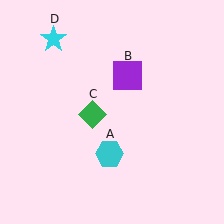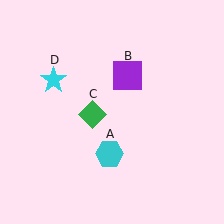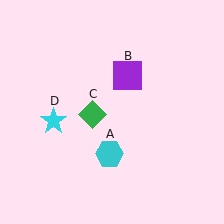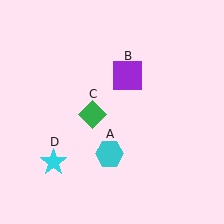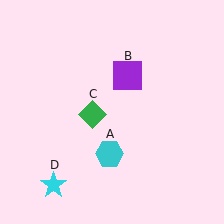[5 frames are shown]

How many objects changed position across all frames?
1 object changed position: cyan star (object D).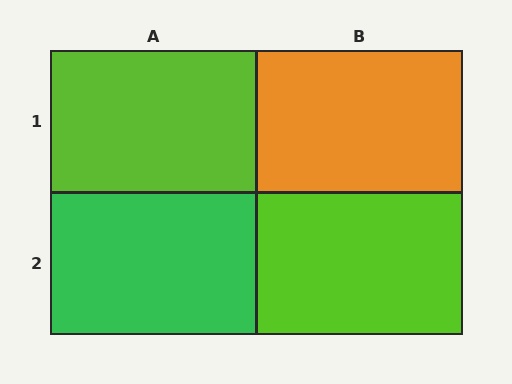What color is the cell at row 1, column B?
Orange.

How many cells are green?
1 cell is green.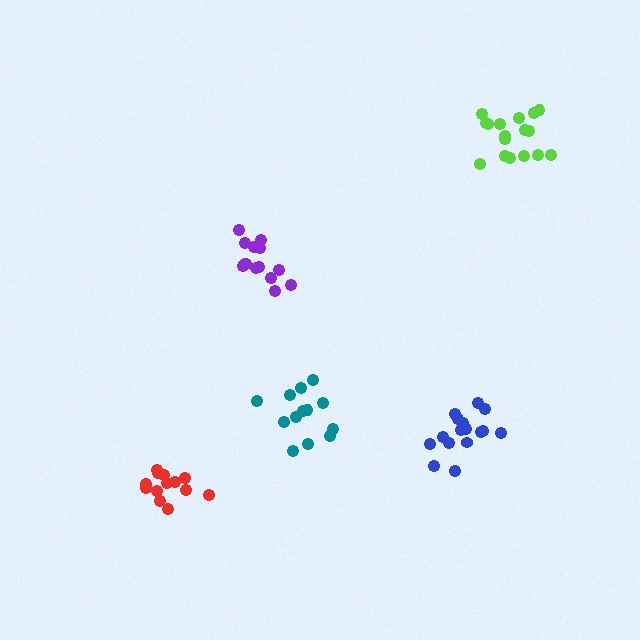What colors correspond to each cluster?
The clusters are colored: blue, purple, red, lime, teal.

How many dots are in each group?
Group 1: 16 dots, Group 2: 14 dots, Group 3: 13 dots, Group 4: 17 dots, Group 5: 13 dots (73 total).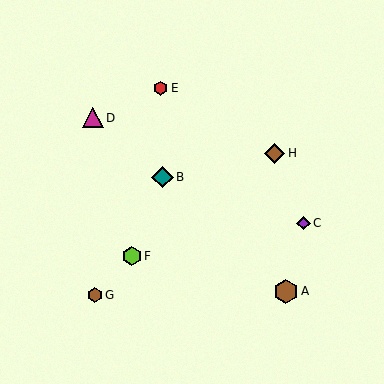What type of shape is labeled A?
Shape A is a brown hexagon.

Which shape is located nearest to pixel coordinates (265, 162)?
The brown diamond (labeled H) at (275, 153) is nearest to that location.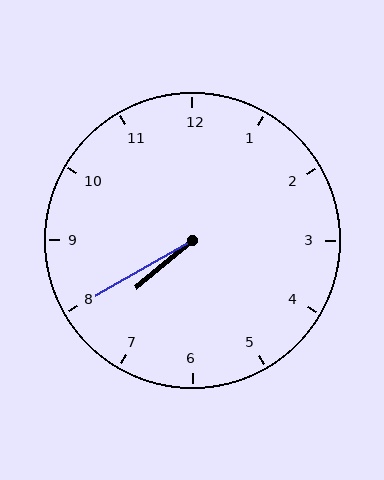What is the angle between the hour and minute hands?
Approximately 10 degrees.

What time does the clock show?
7:40.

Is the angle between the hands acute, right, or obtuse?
It is acute.